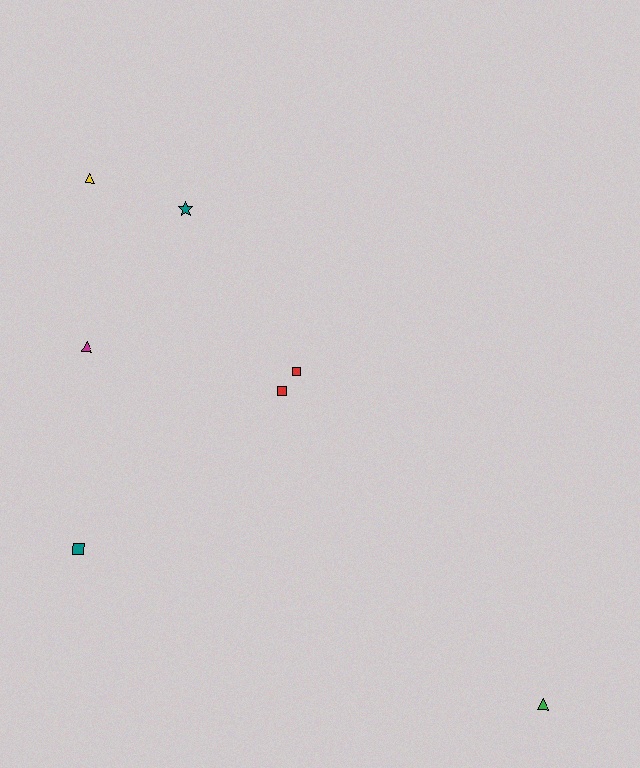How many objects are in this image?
There are 7 objects.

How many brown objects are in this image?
There are no brown objects.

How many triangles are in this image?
There are 3 triangles.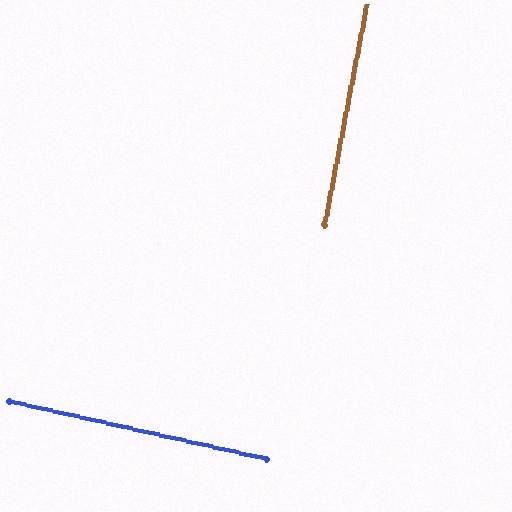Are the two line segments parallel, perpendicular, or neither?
Perpendicular — they meet at approximately 88°.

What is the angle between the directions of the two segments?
Approximately 88 degrees.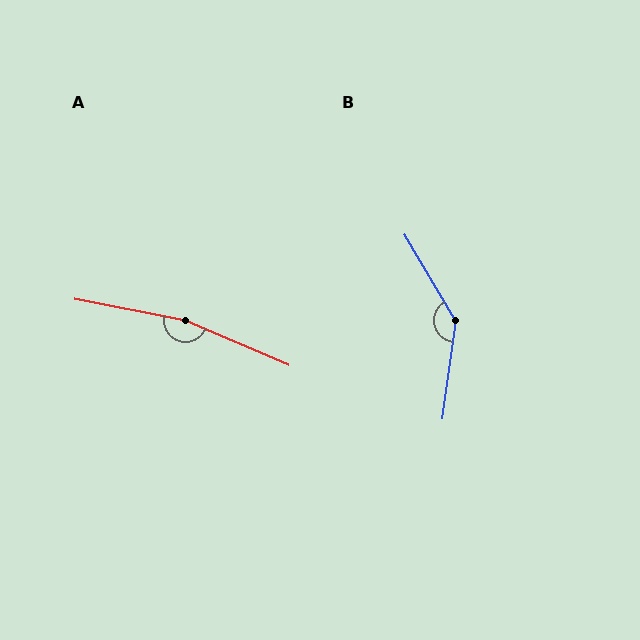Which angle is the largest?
A, at approximately 168 degrees.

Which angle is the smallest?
B, at approximately 142 degrees.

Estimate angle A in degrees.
Approximately 168 degrees.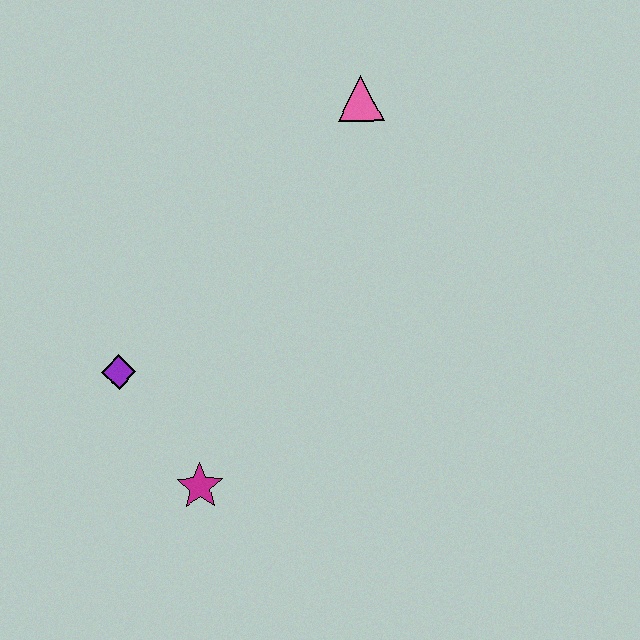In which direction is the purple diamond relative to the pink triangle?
The purple diamond is below the pink triangle.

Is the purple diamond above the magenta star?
Yes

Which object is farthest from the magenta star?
The pink triangle is farthest from the magenta star.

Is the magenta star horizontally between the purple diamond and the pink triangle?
Yes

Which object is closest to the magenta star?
The purple diamond is closest to the magenta star.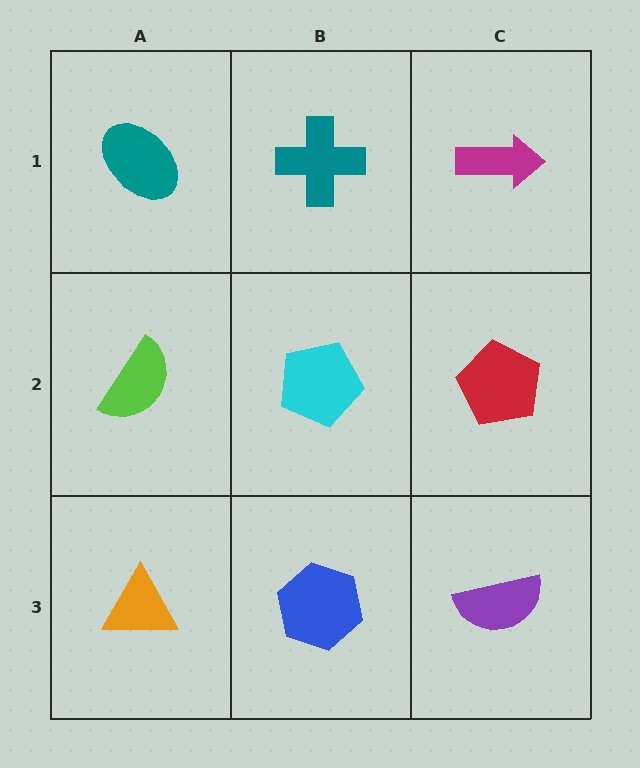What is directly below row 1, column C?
A red pentagon.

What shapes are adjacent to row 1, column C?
A red pentagon (row 2, column C), a teal cross (row 1, column B).